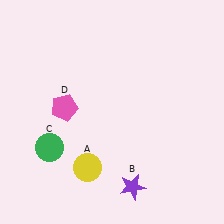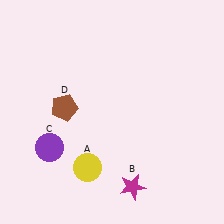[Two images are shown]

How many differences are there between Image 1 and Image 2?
There are 3 differences between the two images.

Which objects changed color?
B changed from purple to magenta. C changed from green to purple. D changed from pink to brown.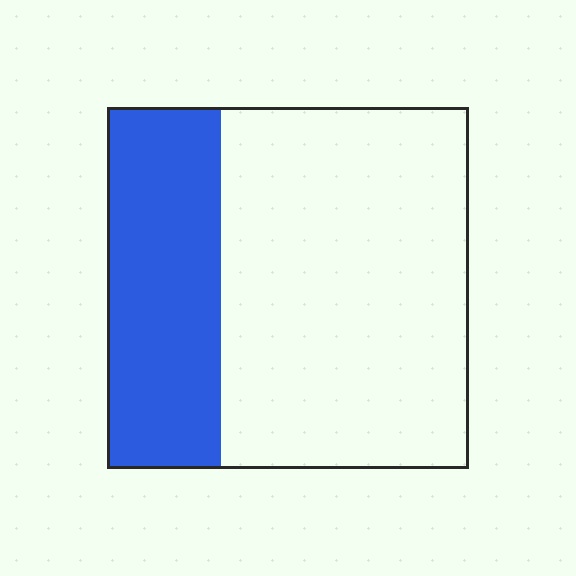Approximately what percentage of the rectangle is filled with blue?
Approximately 30%.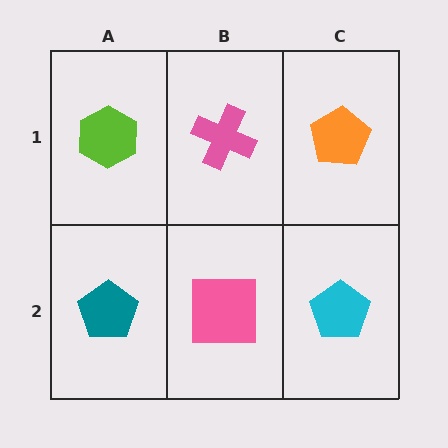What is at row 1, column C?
An orange pentagon.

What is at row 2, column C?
A cyan pentagon.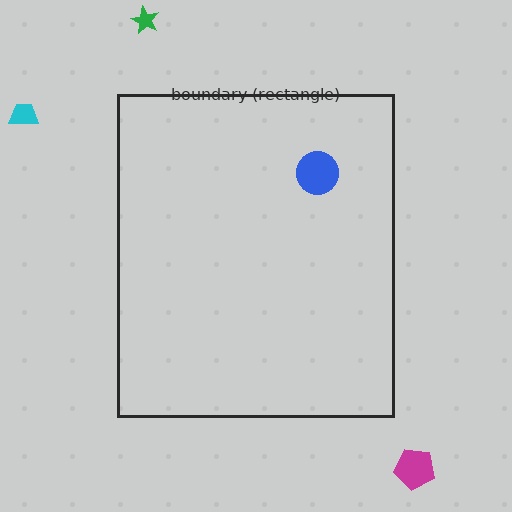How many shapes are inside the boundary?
1 inside, 3 outside.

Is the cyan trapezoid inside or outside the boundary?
Outside.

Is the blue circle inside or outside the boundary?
Inside.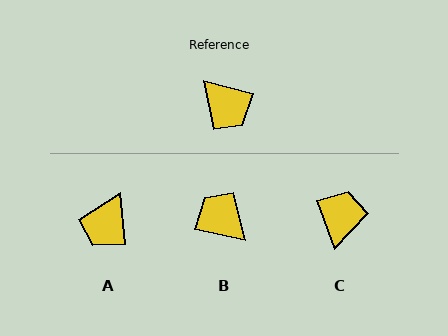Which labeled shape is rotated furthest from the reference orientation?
B, about 177 degrees away.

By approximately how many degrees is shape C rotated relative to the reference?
Approximately 124 degrees counter-clockwise.